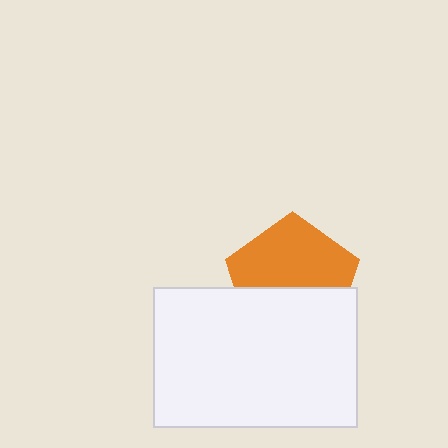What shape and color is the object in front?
The object in front is a white rectangle.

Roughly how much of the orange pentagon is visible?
About half of it is visible (roughly 57%).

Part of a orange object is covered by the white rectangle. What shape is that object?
It is a pentagon.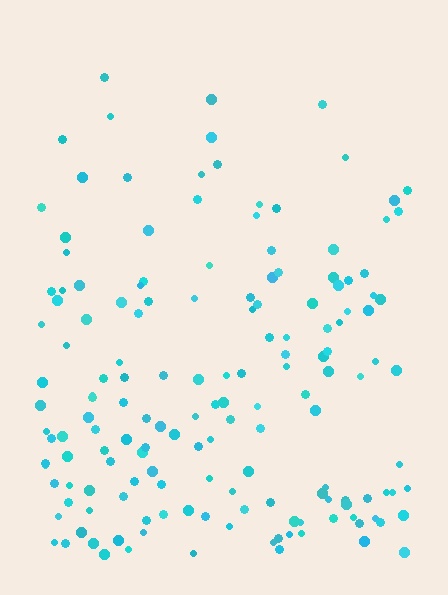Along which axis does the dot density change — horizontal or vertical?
Vertical.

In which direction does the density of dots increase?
From top to bottom, with the bottom side densest.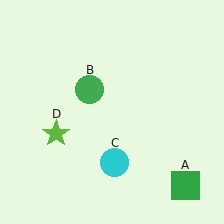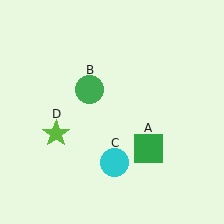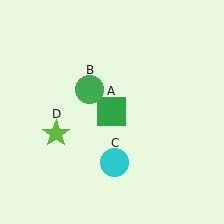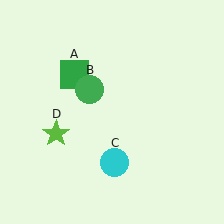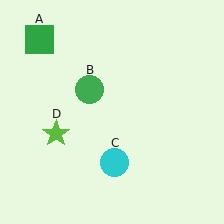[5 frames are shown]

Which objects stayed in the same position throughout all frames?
Green circle (object B) and cyan circle (object C) and lime star (object D) remained stationary.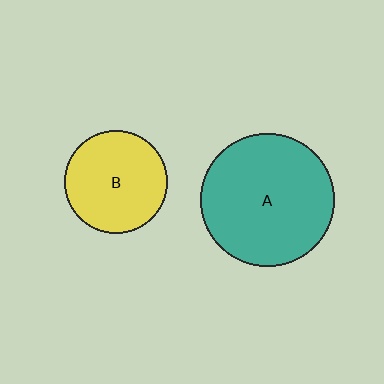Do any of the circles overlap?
No, none of the circles overlap.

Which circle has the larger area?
Circle A (teal).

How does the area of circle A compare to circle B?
Approximately 1.7 times.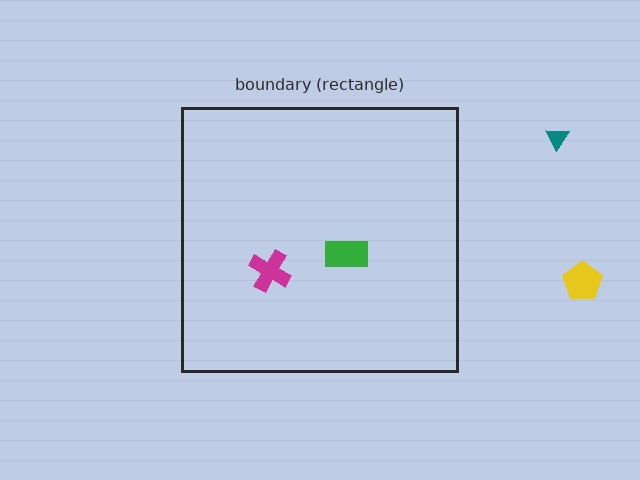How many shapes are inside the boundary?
2 inside, 2 outside.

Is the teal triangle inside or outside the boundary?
Outside.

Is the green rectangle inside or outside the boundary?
Inside.